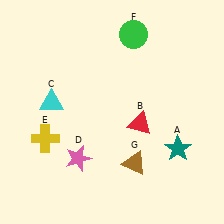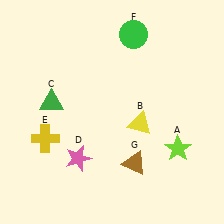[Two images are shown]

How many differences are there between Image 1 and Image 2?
There are 3 differences between the two images.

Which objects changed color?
A changed from teal to lime. B changed from red to yellow. C changed from cyan to green.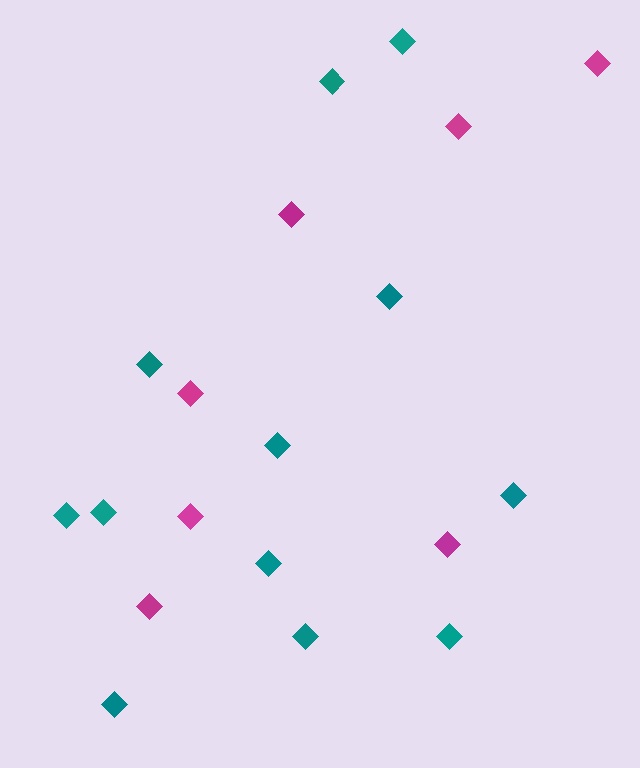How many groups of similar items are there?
There are 2 groups: one group of teal diamonds (12) and one group of magenta diamonds (7).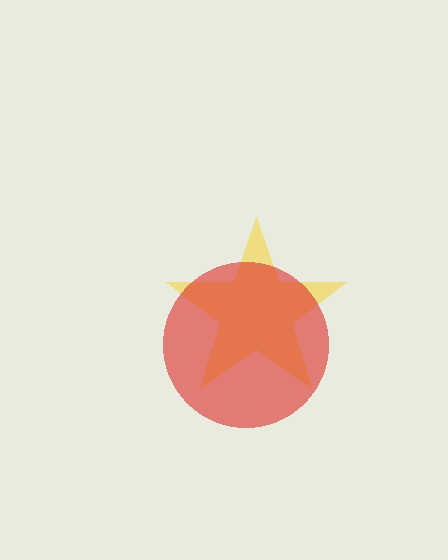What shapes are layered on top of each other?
The layered shapes are: a yellow star, a red circle.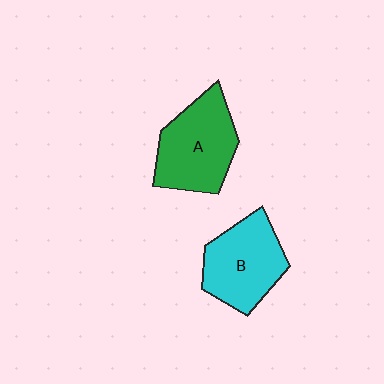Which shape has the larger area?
Shape A (green).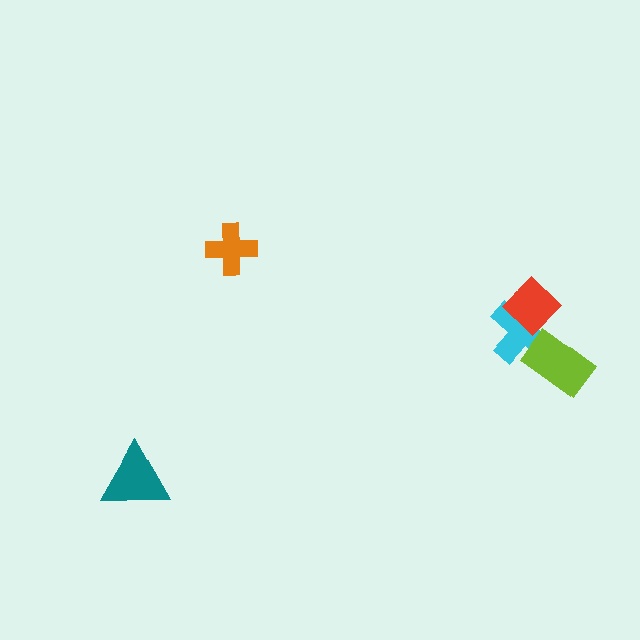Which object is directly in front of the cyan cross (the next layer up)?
The red diamond is directly in front of the cyan cross.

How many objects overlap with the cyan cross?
2 objects overlap with the cyan cross.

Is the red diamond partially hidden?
No, no other shape covers it.